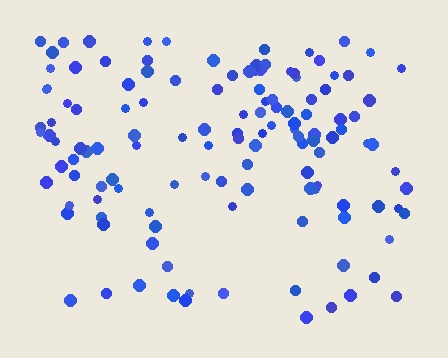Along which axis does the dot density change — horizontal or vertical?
Vertical.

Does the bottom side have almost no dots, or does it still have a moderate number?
Still a moderate number, just noticeably fewer than the top.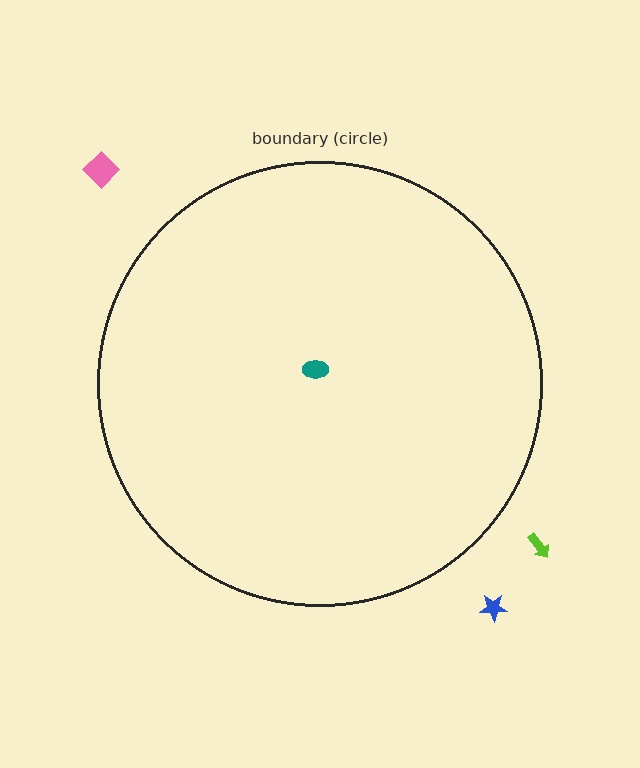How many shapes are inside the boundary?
1 inside, 3 outside.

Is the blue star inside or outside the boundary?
Outside.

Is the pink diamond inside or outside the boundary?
Outside.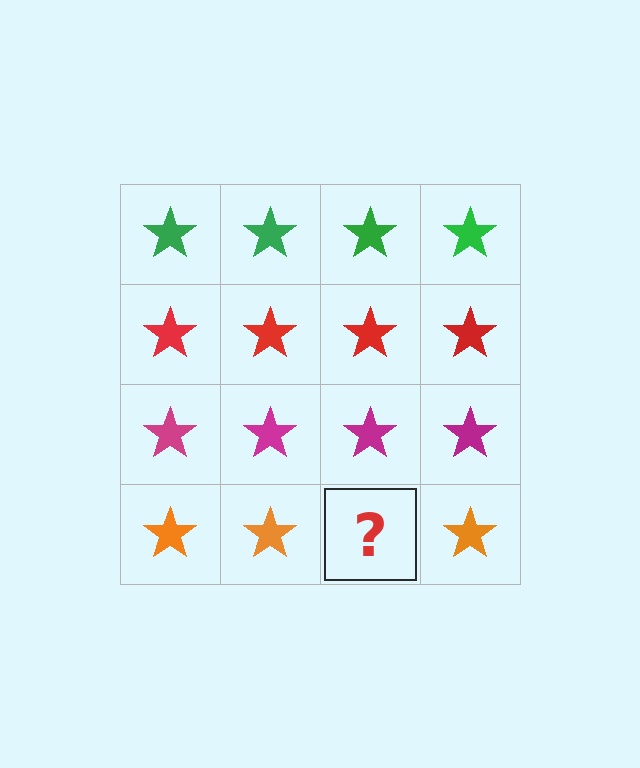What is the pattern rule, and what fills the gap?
The rule is that each row has a consistent color. The gap should be filled with an orange star.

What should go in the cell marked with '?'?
The missing cell should contain an orange star.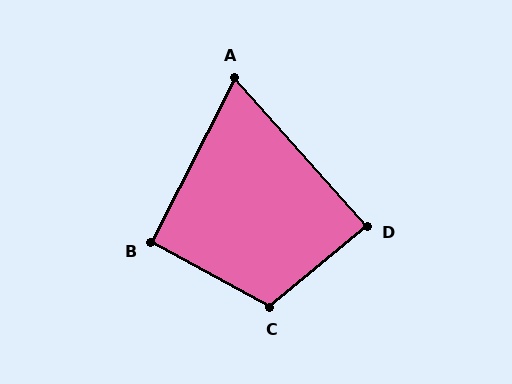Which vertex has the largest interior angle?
C, at approximately 111 degrees.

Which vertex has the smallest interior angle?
A, at approximately 69 degrees.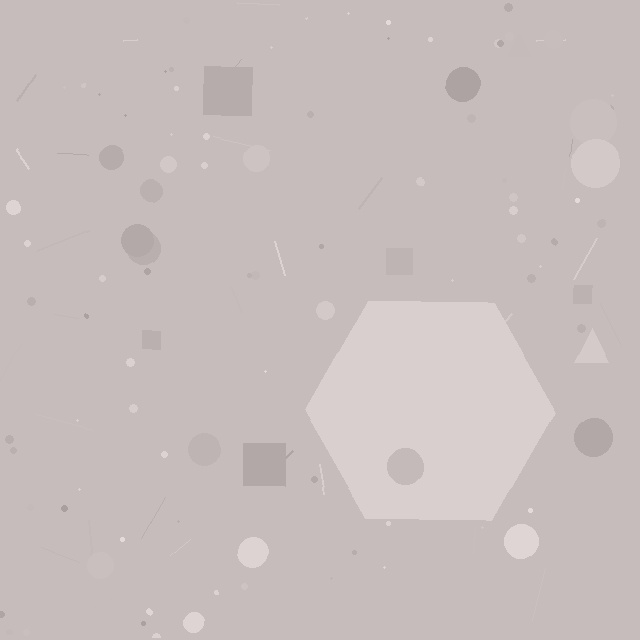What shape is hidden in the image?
A hexagon is hidden in the image.